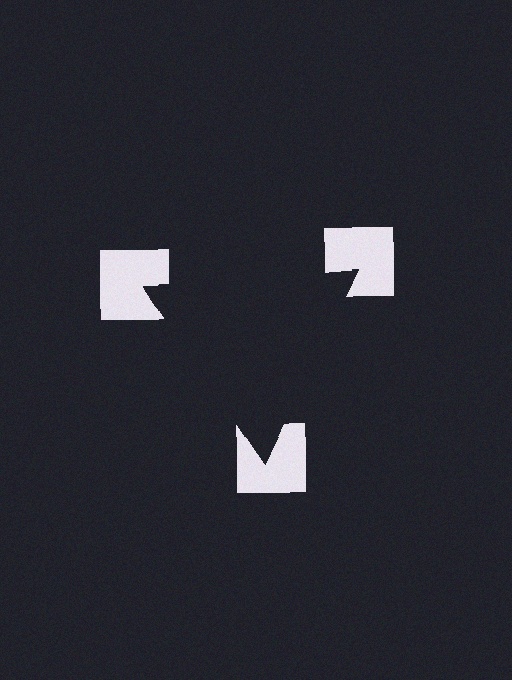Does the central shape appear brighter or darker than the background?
It typically appears slightly darker than the background, even though no actual brightness change is drawn.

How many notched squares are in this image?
There are 3 — one at each vertex of the illusory triangle.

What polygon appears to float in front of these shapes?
An illusory triangle — its edges are inferred from the aligned wedge cuts in the notched squares, not physically drawn.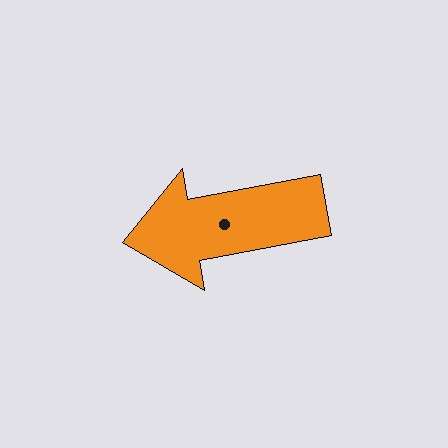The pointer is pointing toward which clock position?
Roughly 9 o'clock.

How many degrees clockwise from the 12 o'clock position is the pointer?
Approximately 260 degrees.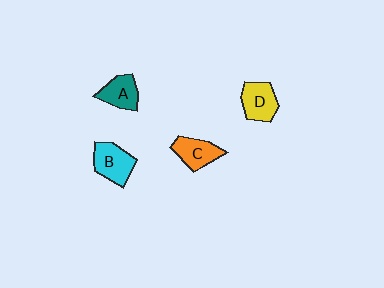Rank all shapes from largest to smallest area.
From largest to smallest: B (cyan), D (yellow), C (orange), A (teal).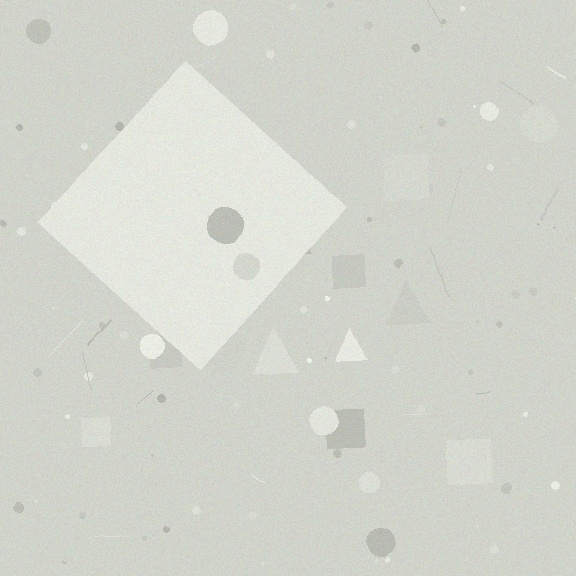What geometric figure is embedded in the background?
A diamond is embedded in the background.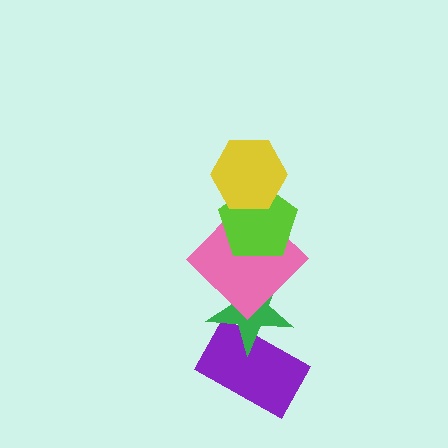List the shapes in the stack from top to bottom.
From top to bottom: the yellow hexagon, the lime pentagon, the pink diamond, the green star, the purple rectangle.